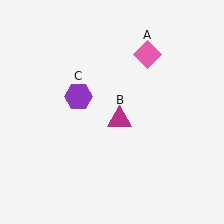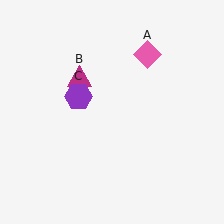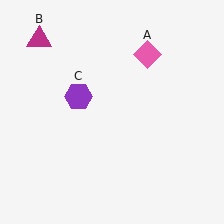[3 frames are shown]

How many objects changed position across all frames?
1 object changed position: magenta triangle (object B).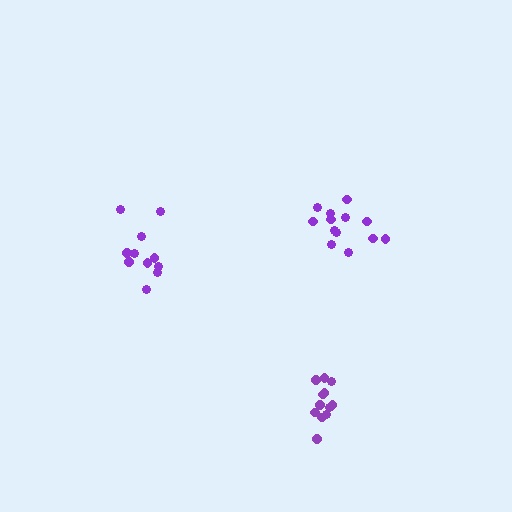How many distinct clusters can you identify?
There are 3 distinct clusters.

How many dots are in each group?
Group 1: 13 dots, Group 2: 11 dots, Group 3: 12 dots (36 total).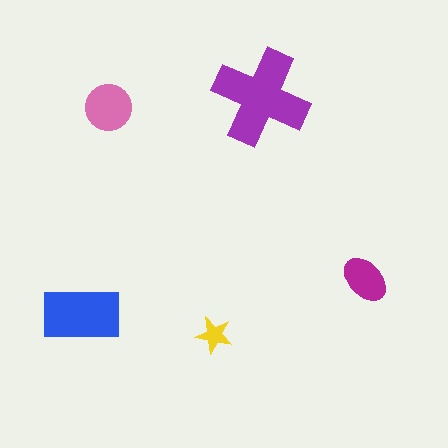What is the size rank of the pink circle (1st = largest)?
3rd.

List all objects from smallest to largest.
The yellow star, the magenta ellipse, the pink circle, the blue rectangle, the purple cross.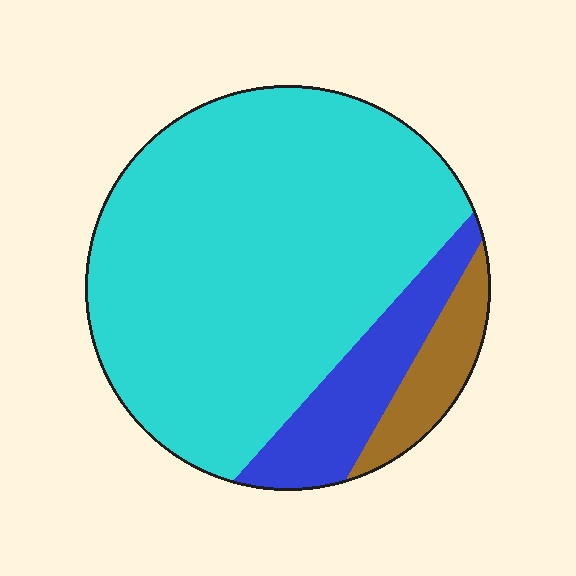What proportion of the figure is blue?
Blue covers 15% of the figure.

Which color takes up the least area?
Brown, at roughly 10%.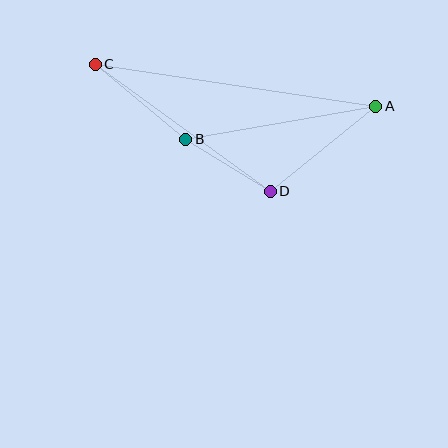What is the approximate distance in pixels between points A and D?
The distance between A and D is approximately 135 pixels.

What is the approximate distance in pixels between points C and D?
The distance between C and D is approximately 216 pixels.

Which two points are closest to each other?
Points B and D are closest to each other.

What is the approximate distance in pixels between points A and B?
The distance between A and B is approximately 193 pixels.